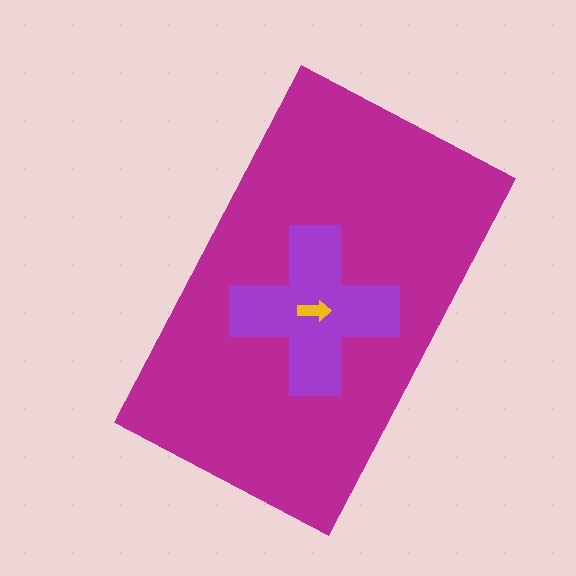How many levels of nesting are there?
3.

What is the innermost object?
The yellow arrow.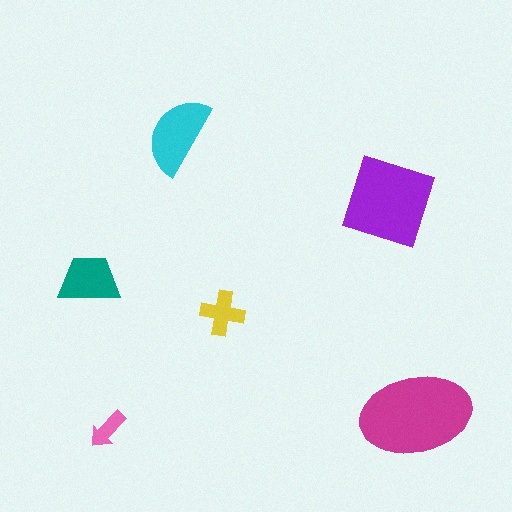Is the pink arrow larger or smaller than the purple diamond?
Smaller.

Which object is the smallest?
The pink arrow.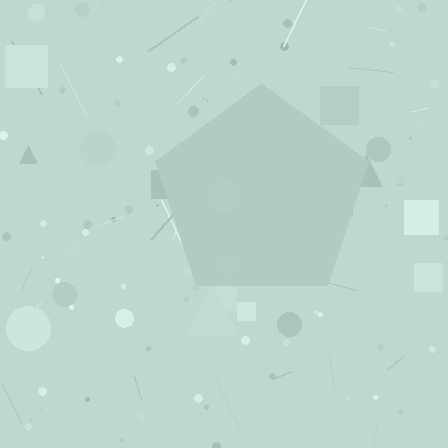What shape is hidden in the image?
A pentagon is hidden in the image.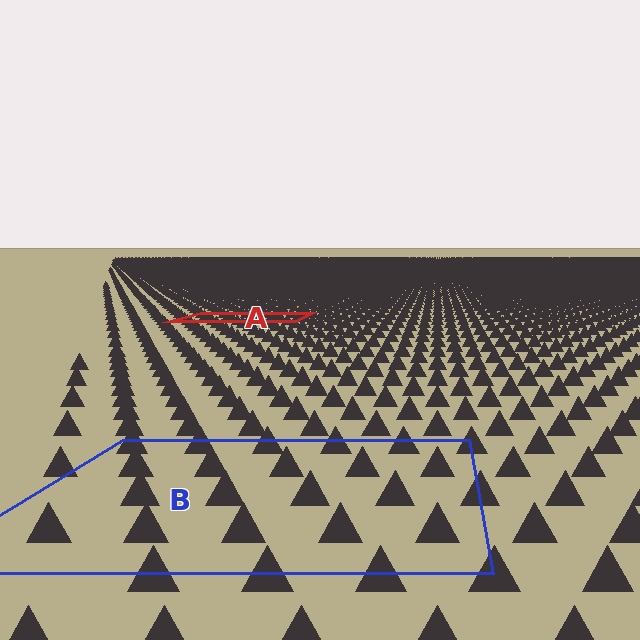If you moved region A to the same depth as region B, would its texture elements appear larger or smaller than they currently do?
They would appear larger. At a closer depth, the same texture elements are projected at a bigger on-screen size.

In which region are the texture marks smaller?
The texture marks are smaller in region A, because it is farther away.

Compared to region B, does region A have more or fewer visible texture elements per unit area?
Region A has more texture elements per unit area — they are packed more densely because it is farther away.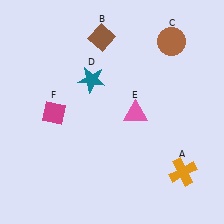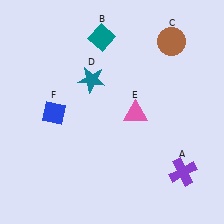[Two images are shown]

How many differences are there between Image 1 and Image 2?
There are 3 differences between the two images.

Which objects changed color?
A changed from orange to purple. B changed from brown to teal. F changed from magenta to blue.